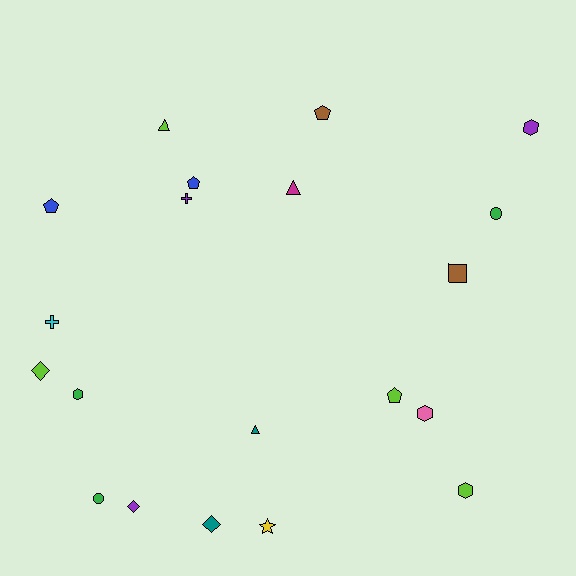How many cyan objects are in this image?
There is 1 cyan object.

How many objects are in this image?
There are 20 objects.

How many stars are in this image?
There is 1 star.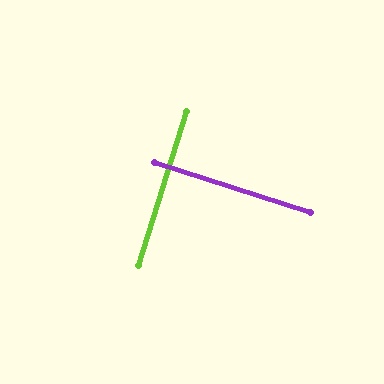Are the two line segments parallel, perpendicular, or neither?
Perpendicular — they meet at approximately 90°.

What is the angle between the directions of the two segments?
Approximately 90 degrees.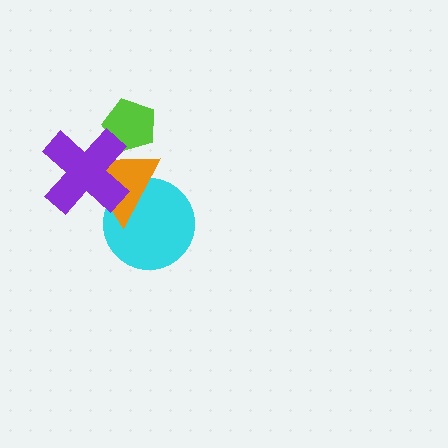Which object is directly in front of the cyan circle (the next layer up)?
The orange triangle is directly in front of the cyan circle.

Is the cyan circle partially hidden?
Yes, it is partially covered by another shape.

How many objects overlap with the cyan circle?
2 objects overlap with the cyan circle.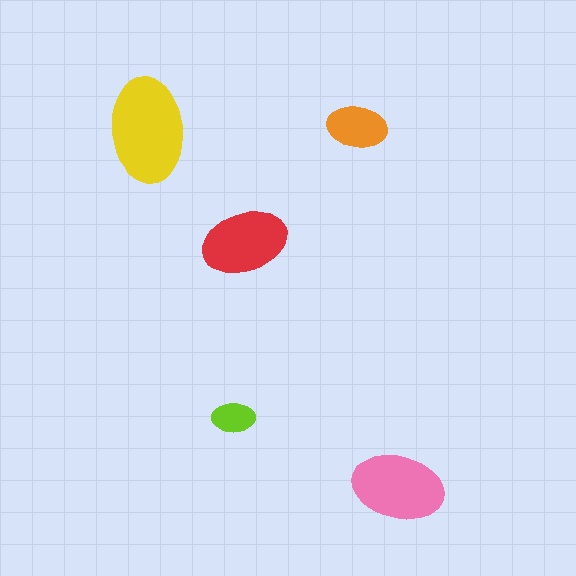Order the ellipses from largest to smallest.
the yellow one, the pink one, the red one, the orange one, the lime one.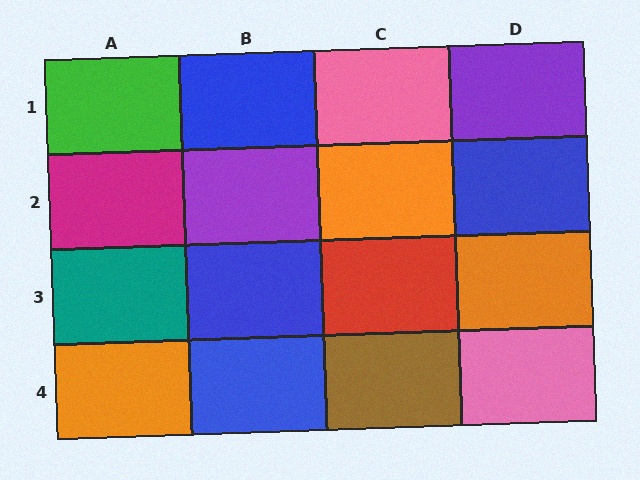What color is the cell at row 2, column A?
Magenta.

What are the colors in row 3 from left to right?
Teal, blue, red, orange.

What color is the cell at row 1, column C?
Pink.